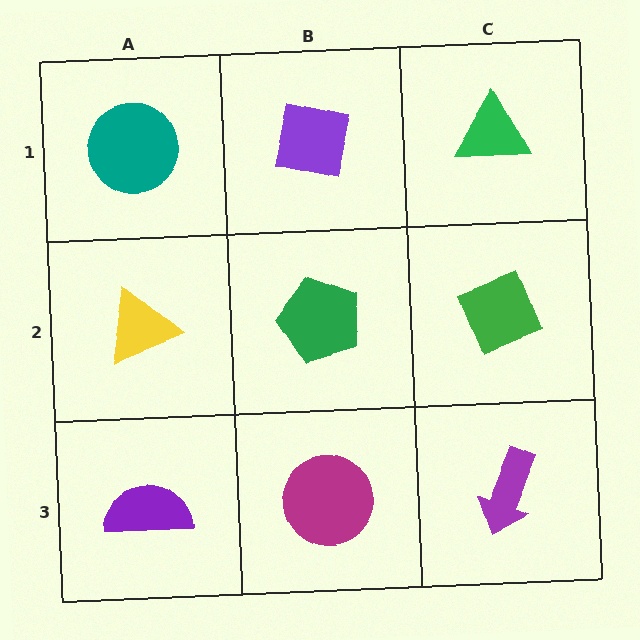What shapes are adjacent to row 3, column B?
A green pentagon (row 2, column B), a purple semicircle (row 3, column A), a purple arrow (row 3, column C).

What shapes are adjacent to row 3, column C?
A green diamond (row 2, column C), a magenta circle (row 3, column B).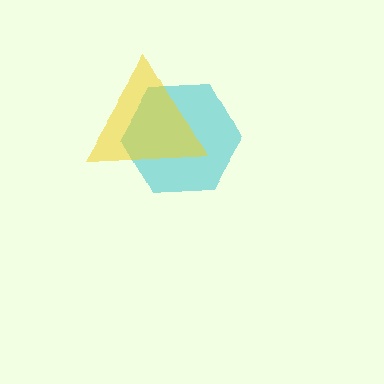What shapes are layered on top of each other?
The layered shapes are: a cyan hexagon, a yellow triangle.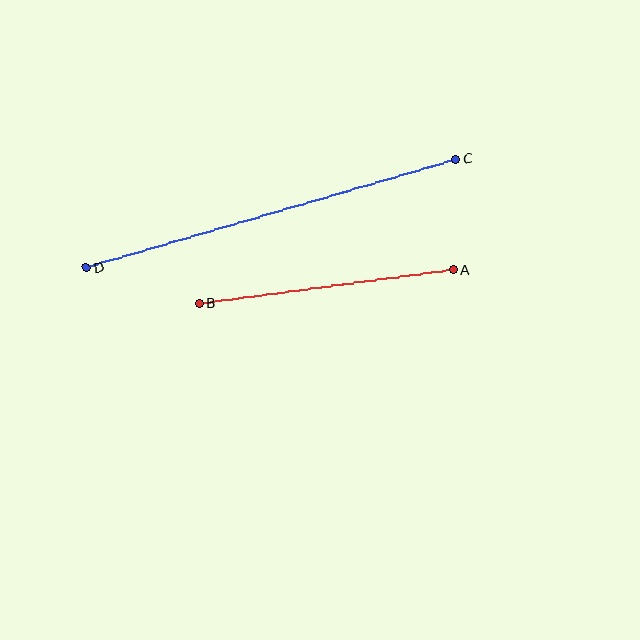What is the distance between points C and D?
The distance is approximately 385 pixels.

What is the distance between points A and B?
The distance is approximately 256 pixels.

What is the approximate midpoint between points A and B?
The midpoint is at approximately (326, 287) pixels.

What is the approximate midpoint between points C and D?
The midpoint is at approximately (271, 213) pixels.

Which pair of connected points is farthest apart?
Points C and D are farthest apart.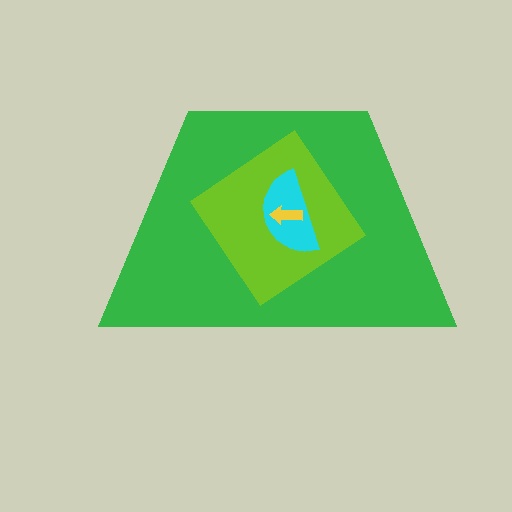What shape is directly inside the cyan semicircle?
The yellow arrow.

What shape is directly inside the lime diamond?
The cyan semicircle.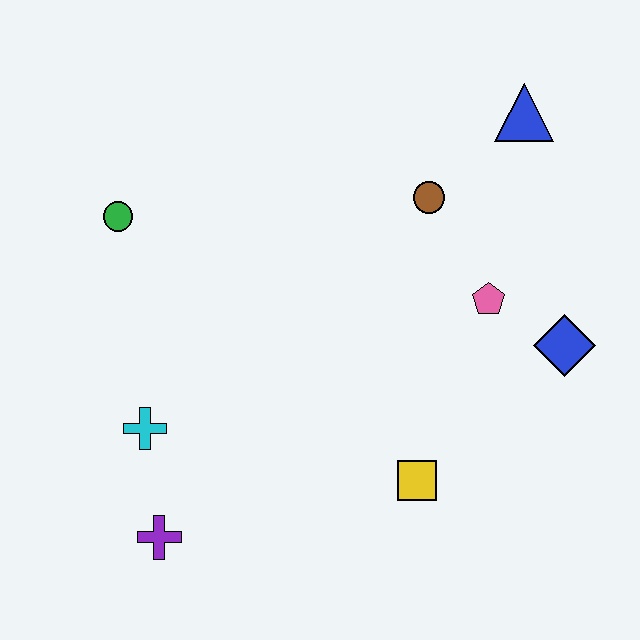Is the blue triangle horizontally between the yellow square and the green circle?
No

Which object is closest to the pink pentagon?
The blue diamond is closest to the pink pentagon.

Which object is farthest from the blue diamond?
The green circle is farthest from the blue diamond.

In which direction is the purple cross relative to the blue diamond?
The purple cross is to the left of the blue diamond.